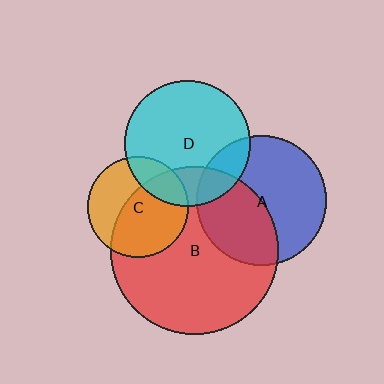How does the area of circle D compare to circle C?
Approximately 1.6 times.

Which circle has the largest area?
Circle B (red).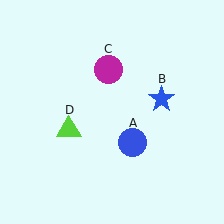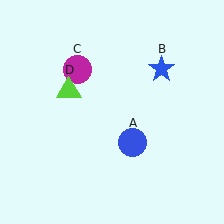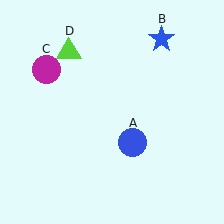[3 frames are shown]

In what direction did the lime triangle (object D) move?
The lime triangle (object D) moved up.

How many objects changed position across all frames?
3 objects changed position: blue star (object B), magenta circle (object C), lime triangle (object D).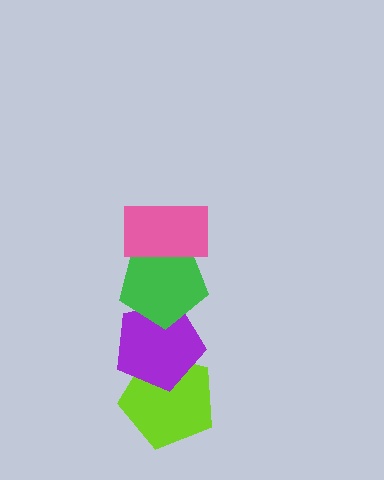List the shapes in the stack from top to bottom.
From top to bottom: the pink rectangle, the green pentagon, the purple pentagon, the lime pentagon.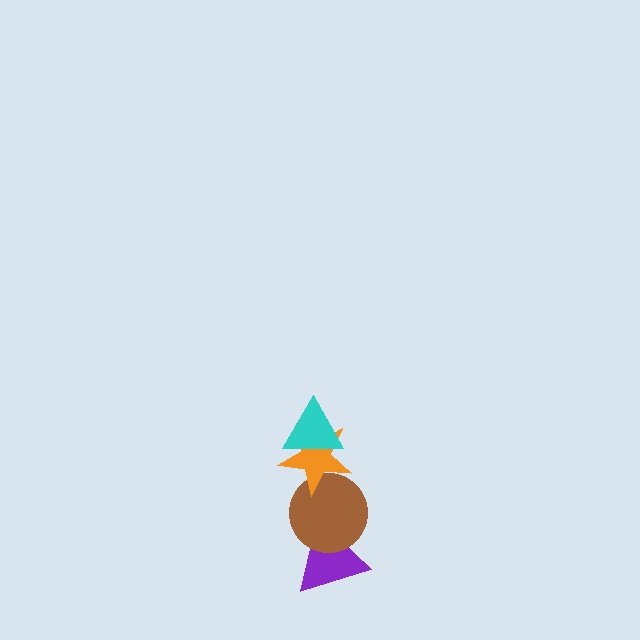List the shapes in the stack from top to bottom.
From top to bottom: the cyan triangle, the orange star, the brown circle, the purple triangle.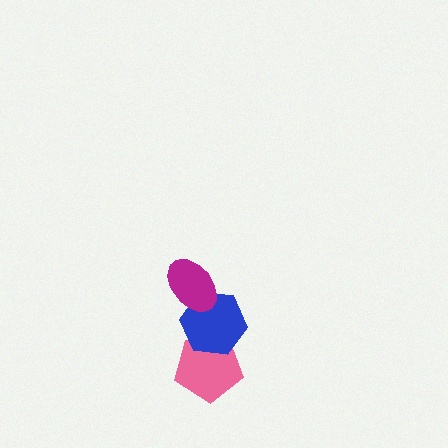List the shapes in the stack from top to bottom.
From top to bottom: the magenta ellipse, the blue hexagon, the pink pentagon.